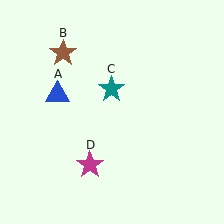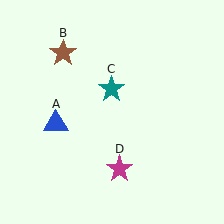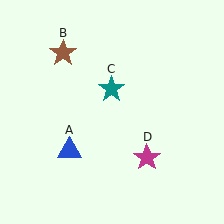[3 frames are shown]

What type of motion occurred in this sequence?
The blue triangle (object A), magenta star (object D) rotated counterclockwise around the center of the scene.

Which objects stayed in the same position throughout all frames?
Brown star (object B) and teal star (object C) remained stationary.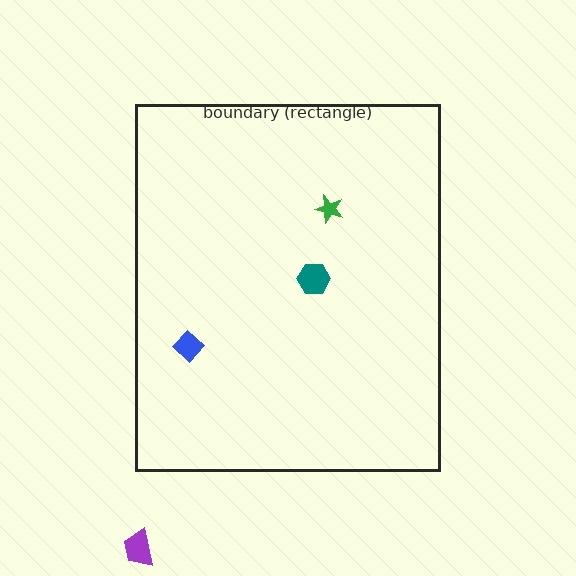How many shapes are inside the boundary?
3 inside, 1 outside.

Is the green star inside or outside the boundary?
Inside.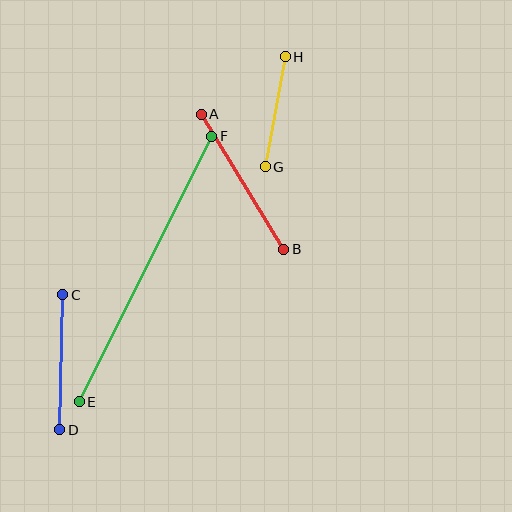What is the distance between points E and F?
The distance is approximately 297 pixels.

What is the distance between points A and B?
The distance is approximately 158 pixels.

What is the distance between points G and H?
The distance is approximately 112 pixels.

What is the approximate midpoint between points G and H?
The midpoint is at approximately (275, 112) pixels.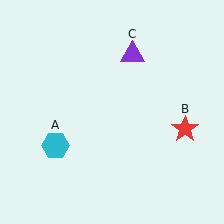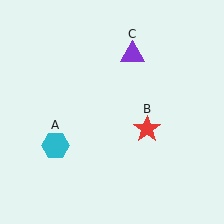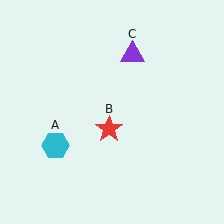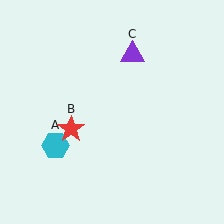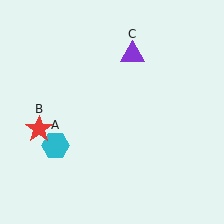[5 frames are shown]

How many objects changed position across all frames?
1 object changed position: red star (object B).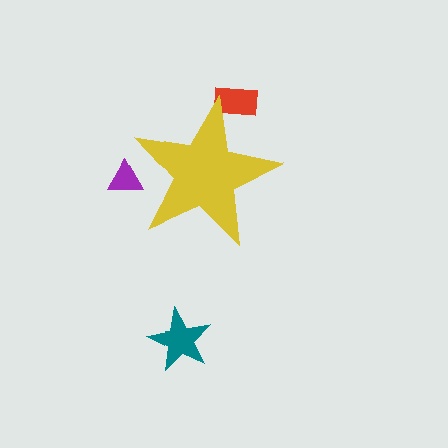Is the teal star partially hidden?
No, the teal star is fully visible.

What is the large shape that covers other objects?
A yellow star.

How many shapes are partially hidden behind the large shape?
2 shapes are partially hidden.